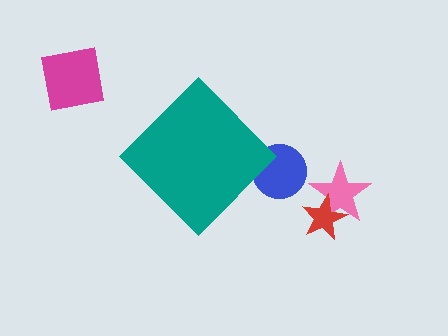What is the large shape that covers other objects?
A teal diamond.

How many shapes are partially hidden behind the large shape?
1 shape is partially hidden.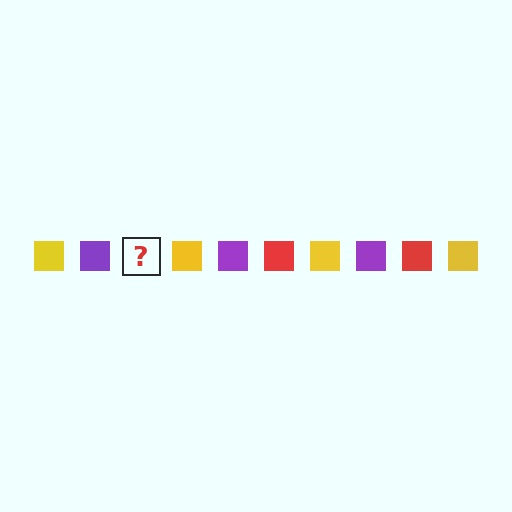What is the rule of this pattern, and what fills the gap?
The rule is that the pattern cycles through yellow, purple, red squares. The gap should be filled with a red square.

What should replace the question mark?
The question mark should be replaced with a red square.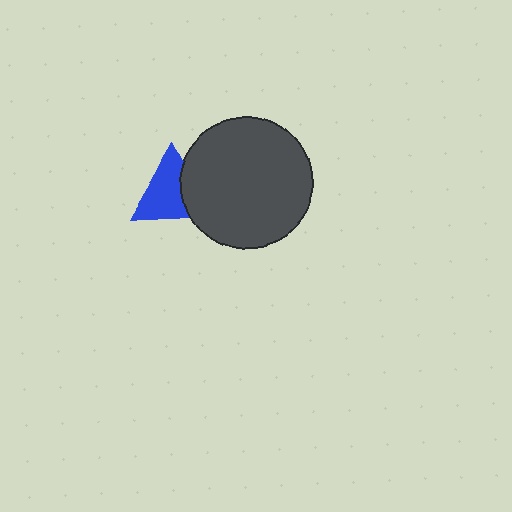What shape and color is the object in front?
The object in front is a dark gray circle.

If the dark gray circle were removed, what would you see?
You would see the complete blue triangle.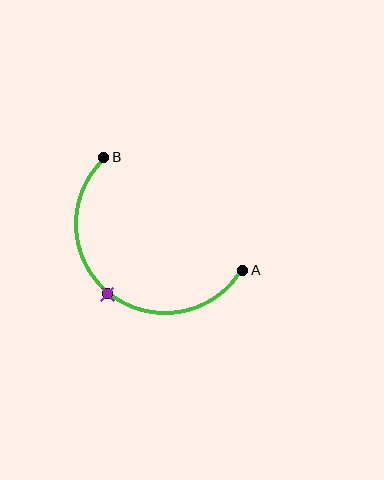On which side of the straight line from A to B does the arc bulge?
The arc bulges below and to the left of the straight line connecting A and B.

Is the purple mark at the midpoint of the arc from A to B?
Yes. The purple mark lies on the arc at equal arc-length from both A and B — it is the arc midpoint.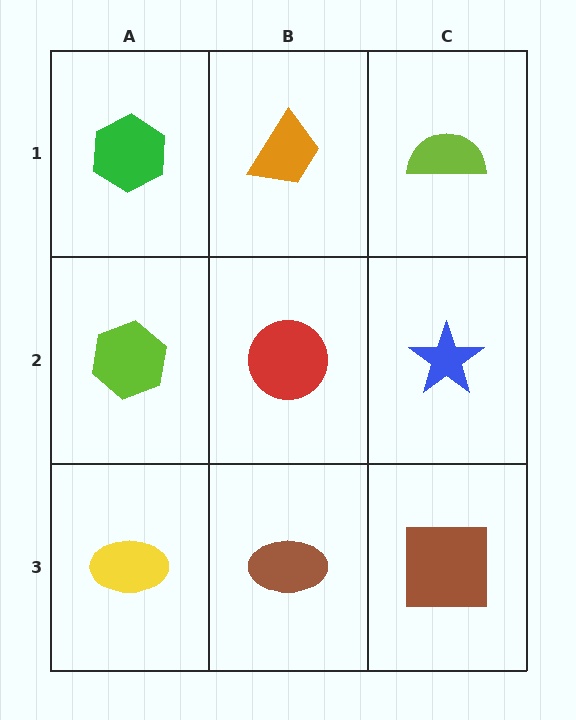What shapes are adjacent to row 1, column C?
A blue star (row 2, column C), an orange trapezoid (row 1, column B).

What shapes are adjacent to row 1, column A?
A lime hexagon (row 2, column A), an orange trapezoid (row 1, column B).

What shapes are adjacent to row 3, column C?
A blue star (row 2, column C), a brown ellipse (row 3, column B).